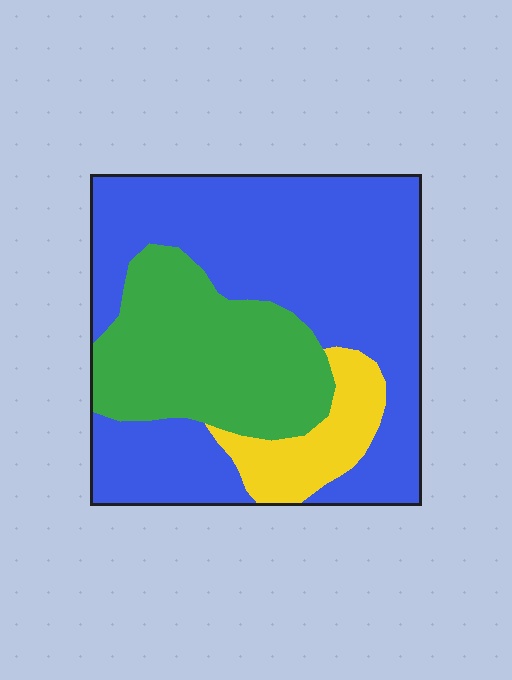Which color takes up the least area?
Yellow, at roughly 10%.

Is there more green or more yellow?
Green.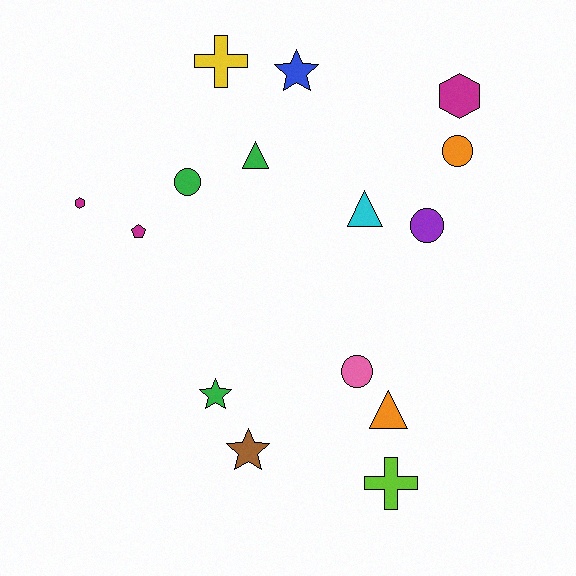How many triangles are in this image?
There are 3 triangles.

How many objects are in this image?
There are 15 objects.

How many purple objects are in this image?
There is 1 purple object.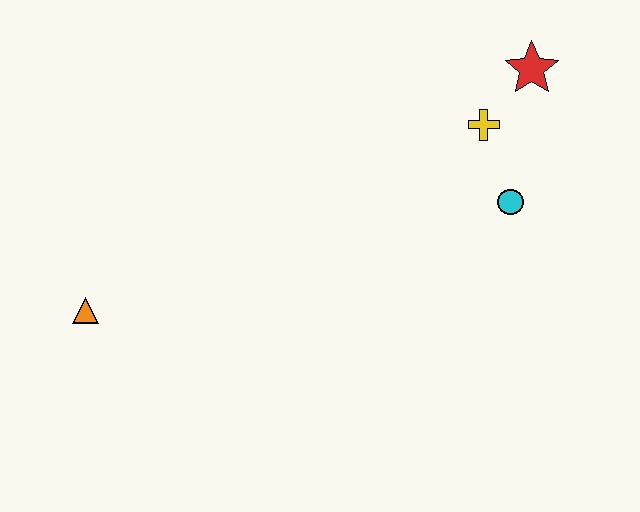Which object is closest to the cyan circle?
The yellow cross is closest to the cyan circle.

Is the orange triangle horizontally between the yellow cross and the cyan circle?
No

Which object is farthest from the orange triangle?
The red star is farthest from the orange triangle.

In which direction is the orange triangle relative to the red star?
The orange triangle is to the left of the red star.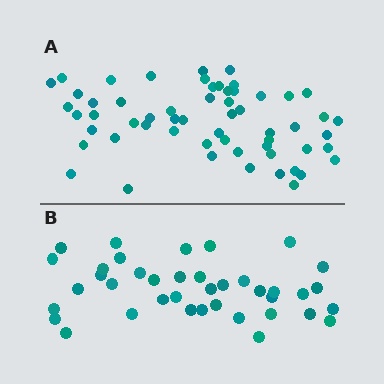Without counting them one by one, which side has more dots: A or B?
Region A (the top region) has more dots.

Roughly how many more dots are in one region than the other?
Region A has approximately 20 more dots than region B.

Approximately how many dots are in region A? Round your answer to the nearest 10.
About 60 dots. (The exact count is 58, which rounds to 60.)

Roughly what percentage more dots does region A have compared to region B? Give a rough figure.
About 50% more.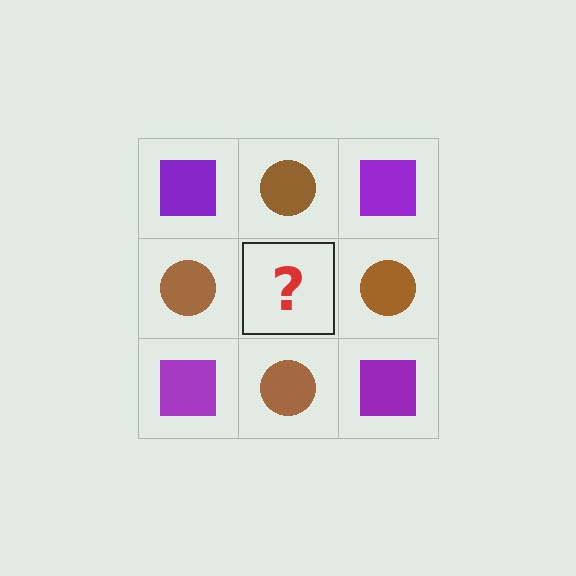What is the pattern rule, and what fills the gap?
The rule is that it alternates purple square and brown circle in a checkerboard pattern. The gap should be filled with a purple square.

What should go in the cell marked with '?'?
The missing cell should contain a purple square.